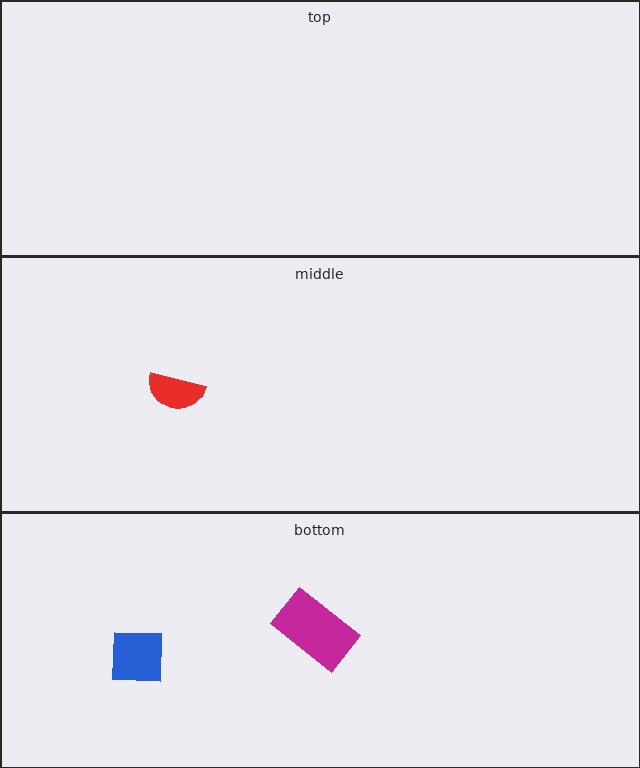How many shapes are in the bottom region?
2.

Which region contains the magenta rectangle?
The bottom region.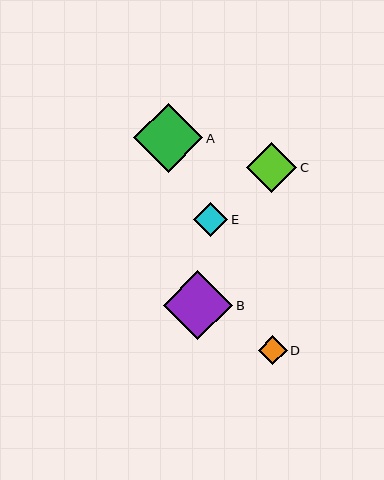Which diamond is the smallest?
Diamond D is the smallest with a size of approximately 29 pixels.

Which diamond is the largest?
Diamond A is the largest with a size of approximately 69 pixels.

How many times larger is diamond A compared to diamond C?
Diamond A is approximately 1.4 times the size of diamond C.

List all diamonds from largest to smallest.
From largest to smallest: A, B, C, E, D.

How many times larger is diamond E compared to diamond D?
Diamond E is approximately 1.2 times the size of diamond D.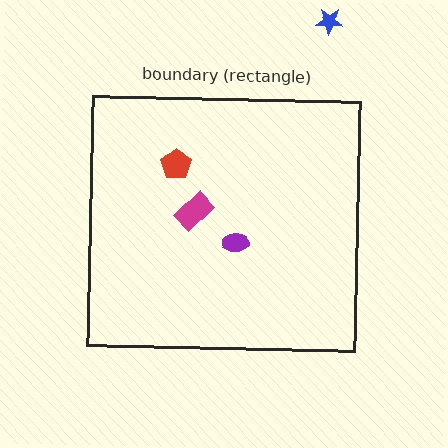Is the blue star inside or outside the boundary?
Outside.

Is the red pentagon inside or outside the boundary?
Inside.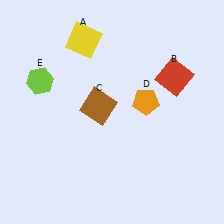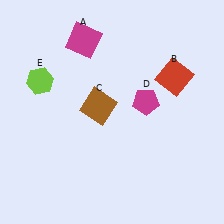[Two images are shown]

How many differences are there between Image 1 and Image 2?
There are 2 differences between the two images.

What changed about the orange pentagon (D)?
In Image 1, D is orange. In Image 2, it changed to magenta.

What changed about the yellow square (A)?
In Image 1, A is yellow. In Image 2, it changed to magenta.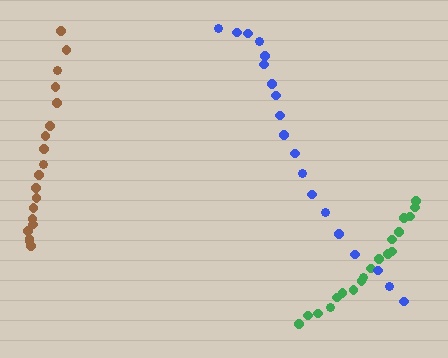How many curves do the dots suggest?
There are 3 distinct paths.